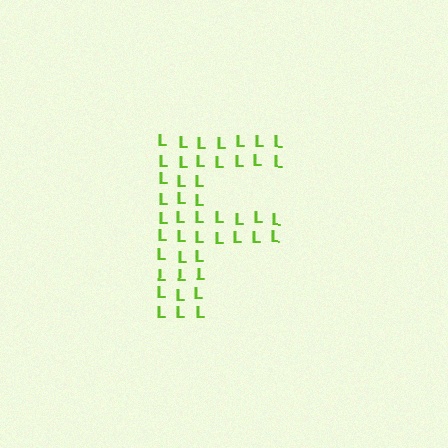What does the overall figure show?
The overall figure shows the letter F.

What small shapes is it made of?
It is made of small letter L's.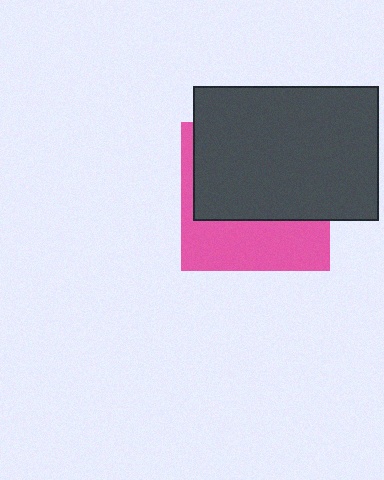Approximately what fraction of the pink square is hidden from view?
Roughly 61% of the pink square is hidden behind the dark gray rectangle.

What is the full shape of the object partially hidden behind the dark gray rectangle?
The partially hidden object is a pink square.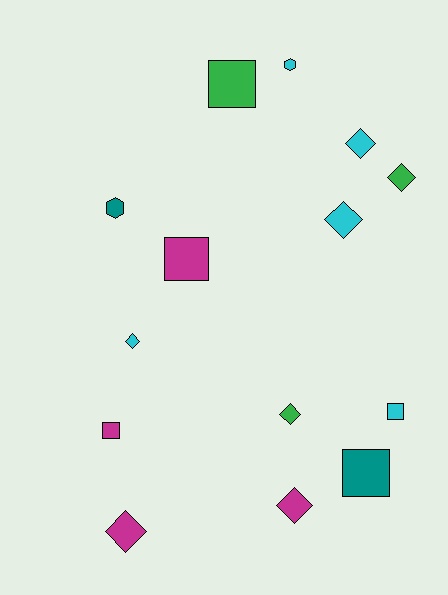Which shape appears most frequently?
Diamond, with 7 objects.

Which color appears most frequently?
Cyan, with 5 objects.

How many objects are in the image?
There are 14 objects.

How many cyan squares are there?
There is 1 cyan square.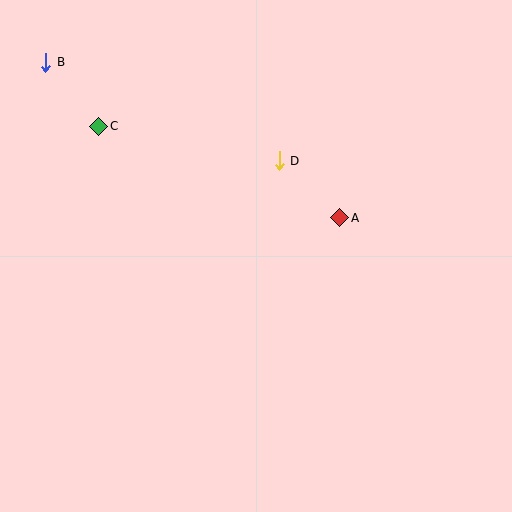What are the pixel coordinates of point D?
Point D is at (279, 161).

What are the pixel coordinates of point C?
Point C is at (99, 126).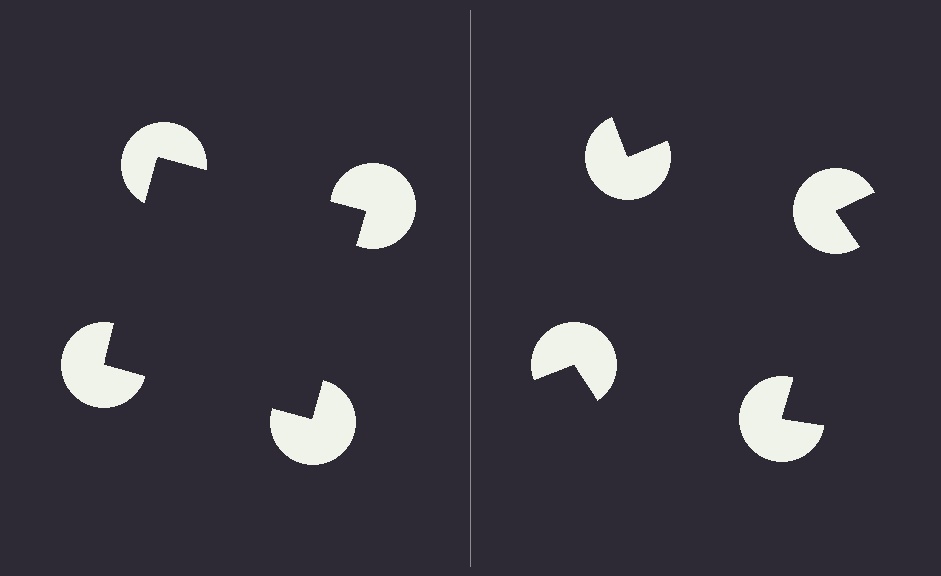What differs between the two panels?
The pac-man discs are positioned identically on both sides; only the wedge orientations differ. On the left they align to a square; on the right they are misaligned.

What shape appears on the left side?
An illusory square.